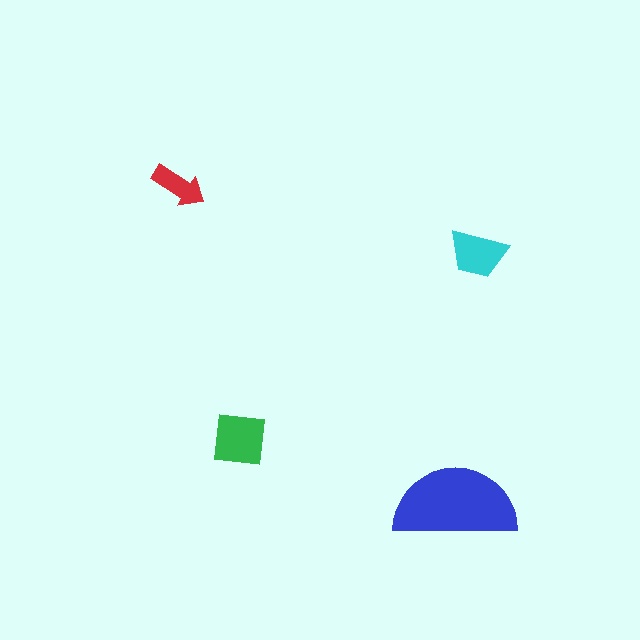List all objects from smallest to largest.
The red arrow, the cyan trapezoid, the green square, the blue semicircle.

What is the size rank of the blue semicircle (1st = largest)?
1st.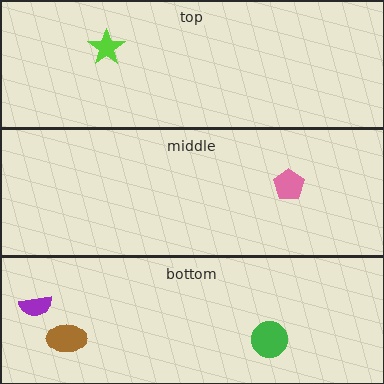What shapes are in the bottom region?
The brown ellipse, the purple semicircle, the green circle.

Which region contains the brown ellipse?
The bottom region.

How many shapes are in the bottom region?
3.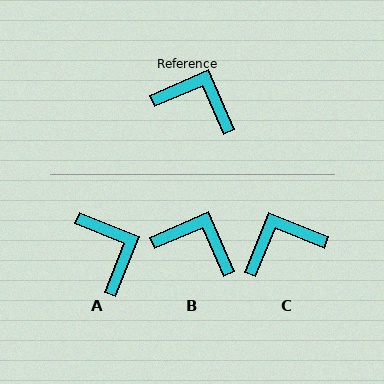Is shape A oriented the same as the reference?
No, it is off by about 45 degrees.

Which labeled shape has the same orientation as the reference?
B.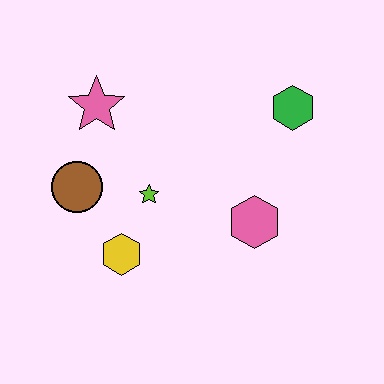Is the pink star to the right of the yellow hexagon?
No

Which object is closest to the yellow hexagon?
The lime star is closest to the yellow hexagon.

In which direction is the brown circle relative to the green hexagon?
The brown circle is to the left of the green hexagon.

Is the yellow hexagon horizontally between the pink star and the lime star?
Yes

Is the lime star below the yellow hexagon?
No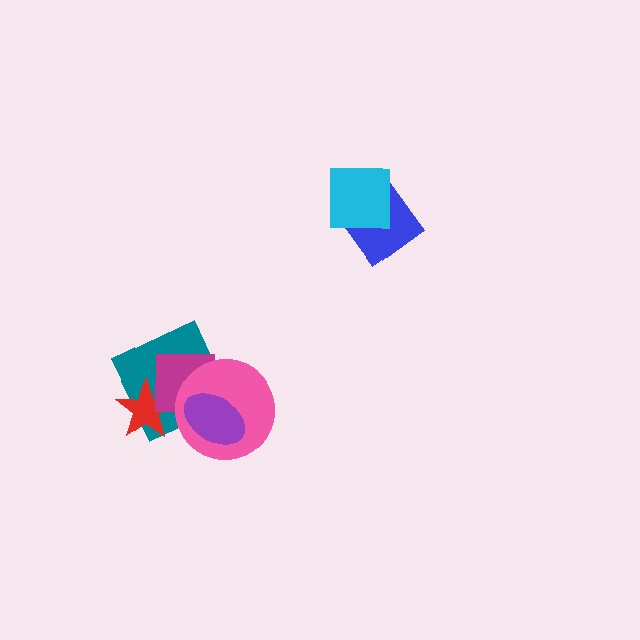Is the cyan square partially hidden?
No, no other shape covers it.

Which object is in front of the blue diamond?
The cyan square is in front of the blue diamond.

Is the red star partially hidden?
Yes, it is partially covered by another shape.